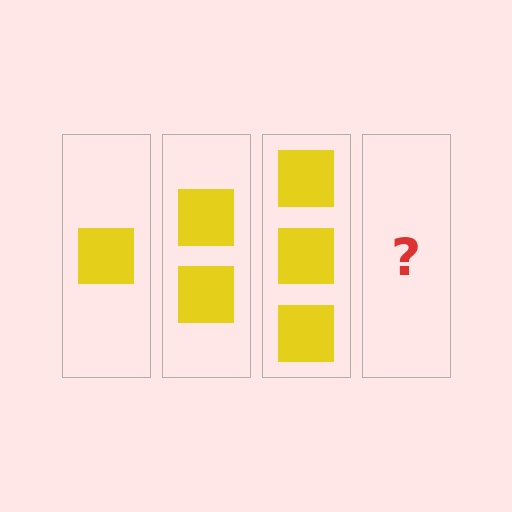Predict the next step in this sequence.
The next step is 4 squares.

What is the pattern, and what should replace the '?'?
The pattern is that each step adds one more square. The '?' should be 4 squares.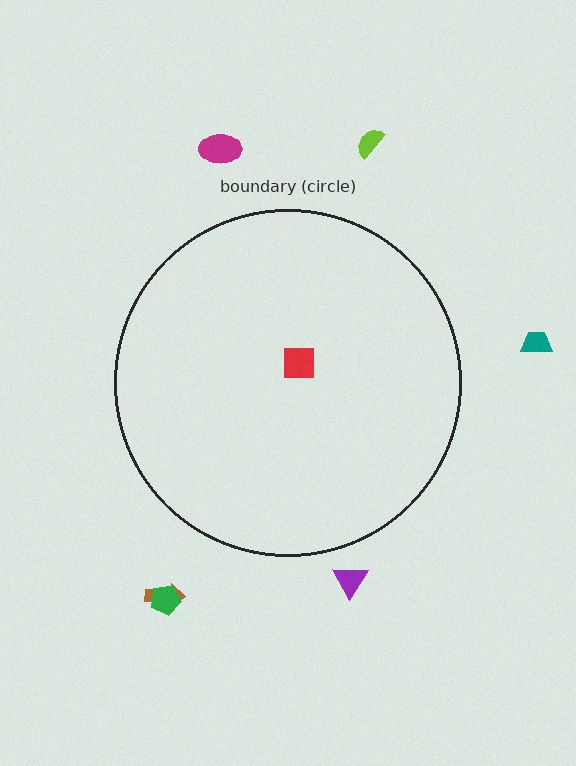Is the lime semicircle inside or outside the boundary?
Outside.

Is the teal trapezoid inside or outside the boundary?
Outside.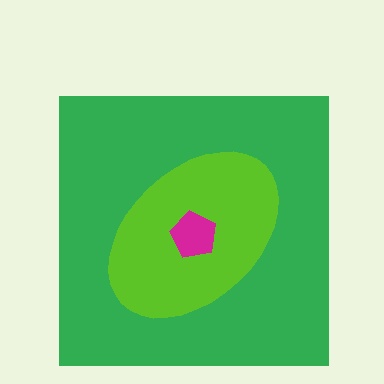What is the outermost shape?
The green square.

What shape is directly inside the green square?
The lime ellipse.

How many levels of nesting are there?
3.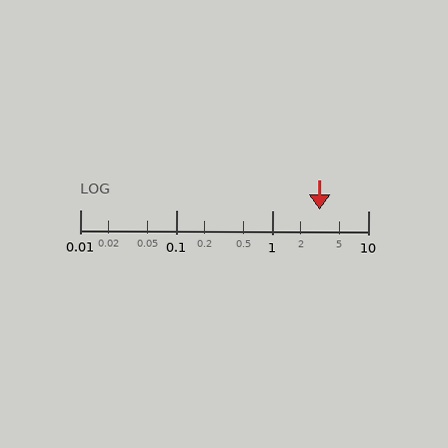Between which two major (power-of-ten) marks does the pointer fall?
The pointer is between 1 and 10.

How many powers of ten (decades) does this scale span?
The scale spans 3 decades, from 0.01 to 10.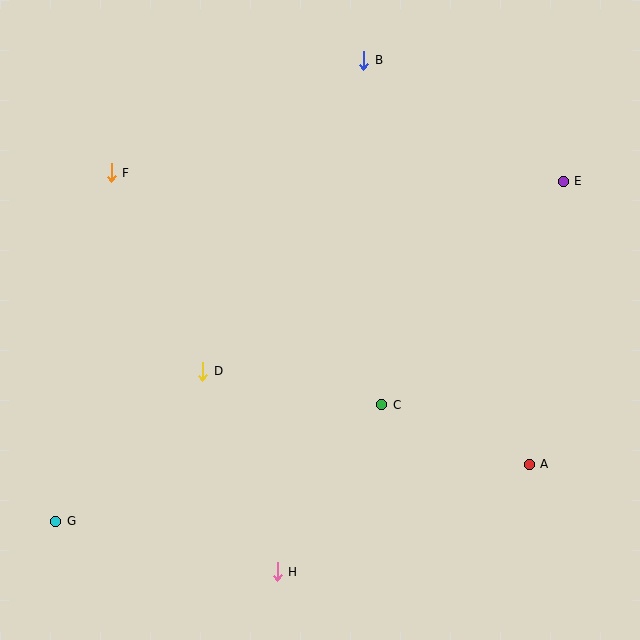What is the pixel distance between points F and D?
The distance between F and D is 219 pixels.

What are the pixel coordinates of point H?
Point H is at (277, 572).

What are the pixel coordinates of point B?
Point B is at (364, 60).